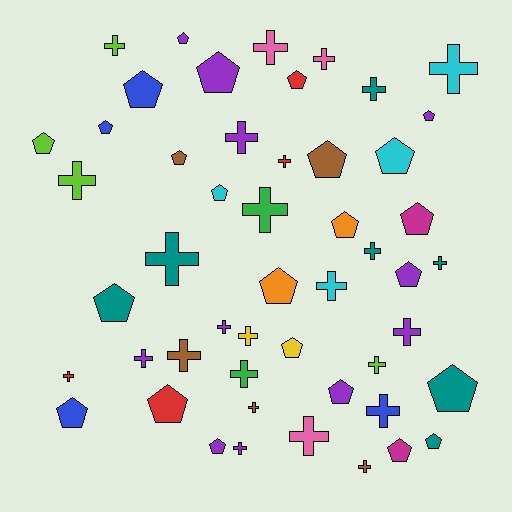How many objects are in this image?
There are 50 objects.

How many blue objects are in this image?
There are 4 blue objects.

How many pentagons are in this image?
There are 24 pentagons.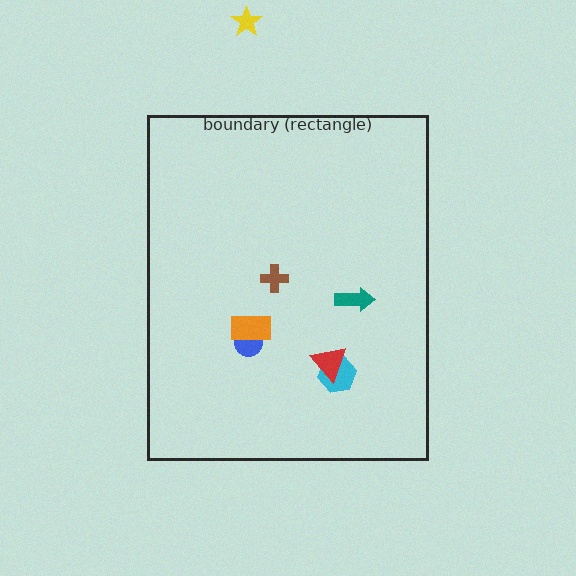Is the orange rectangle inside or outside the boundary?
Inside.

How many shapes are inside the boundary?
6 inside, 1 outside.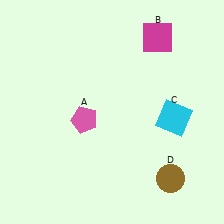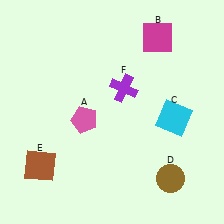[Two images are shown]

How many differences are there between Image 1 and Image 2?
There are 2 differences between the two images.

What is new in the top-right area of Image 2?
A purple cross (F) was added in the top-right area of Image 2.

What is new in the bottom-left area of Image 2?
A brown square (E) was added in the bottom-left area of Image 2.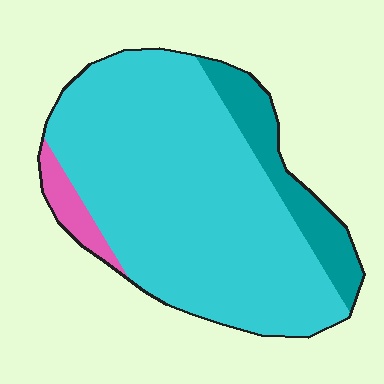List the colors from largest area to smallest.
From largest to smallest: cyan, teal, pink.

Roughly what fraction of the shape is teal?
Teal takes up about one eighth (1/8) of the shape.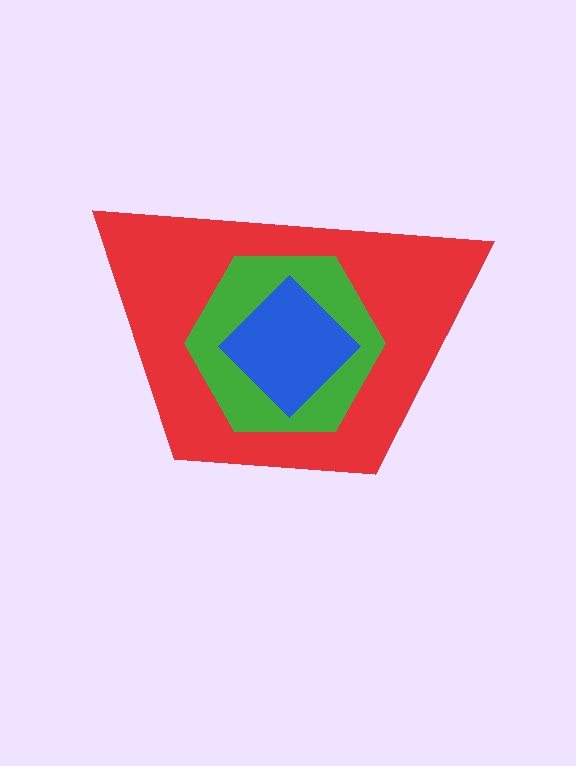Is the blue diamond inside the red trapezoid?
Yes.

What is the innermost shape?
The blue diamond.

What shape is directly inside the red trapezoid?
The green hexagon.